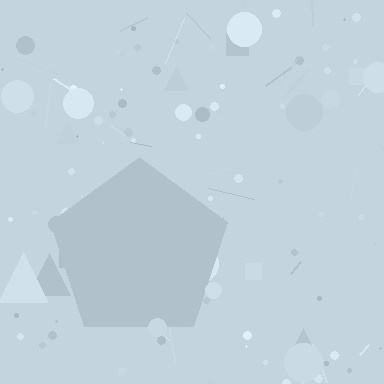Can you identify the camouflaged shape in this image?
The camouflaged shape is a pentagon.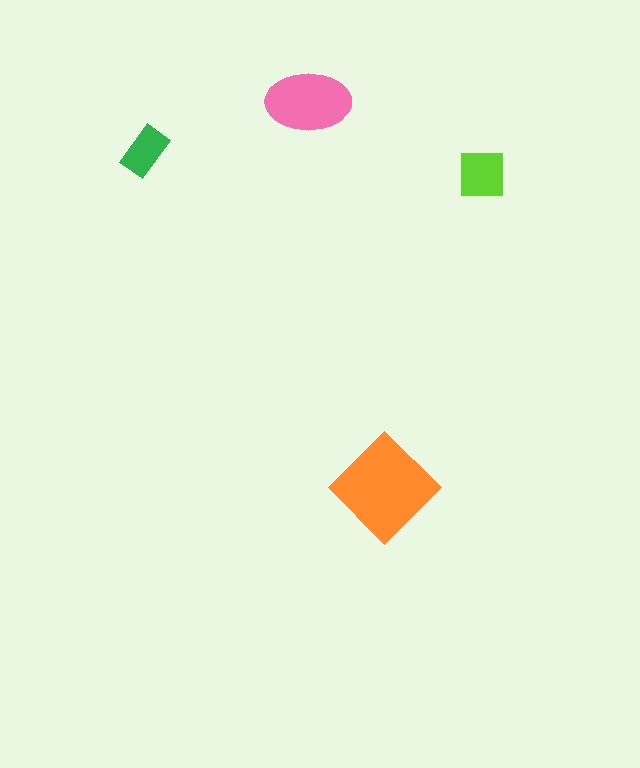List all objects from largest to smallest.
The orange diamond, the pink ellipse, the lime square, the green rectangle.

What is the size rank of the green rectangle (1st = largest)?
4th.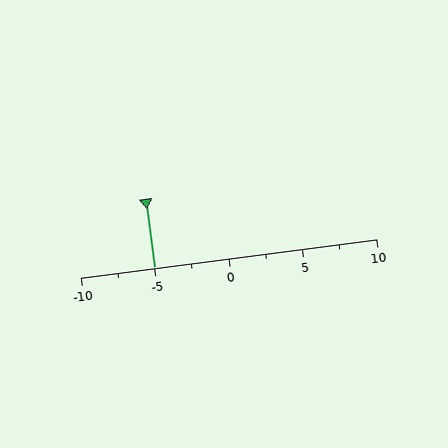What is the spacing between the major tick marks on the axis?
The major ticks are spaced 5 apart.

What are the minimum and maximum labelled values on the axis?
The axis runs from -10 to 10.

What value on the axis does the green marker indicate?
The marker indicates approximately -5.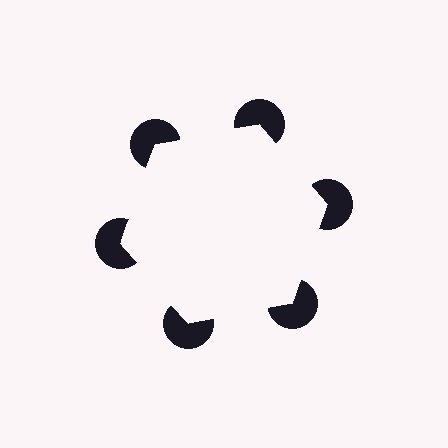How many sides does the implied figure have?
6 sides.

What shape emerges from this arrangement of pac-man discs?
An illusory hexagon — its edges are inferred from the aligned wedge cuts in the pac-man discs, not physically drawn.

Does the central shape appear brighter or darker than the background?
It typically appears slightly brighter than the background, even though no actual brightness change is drawn.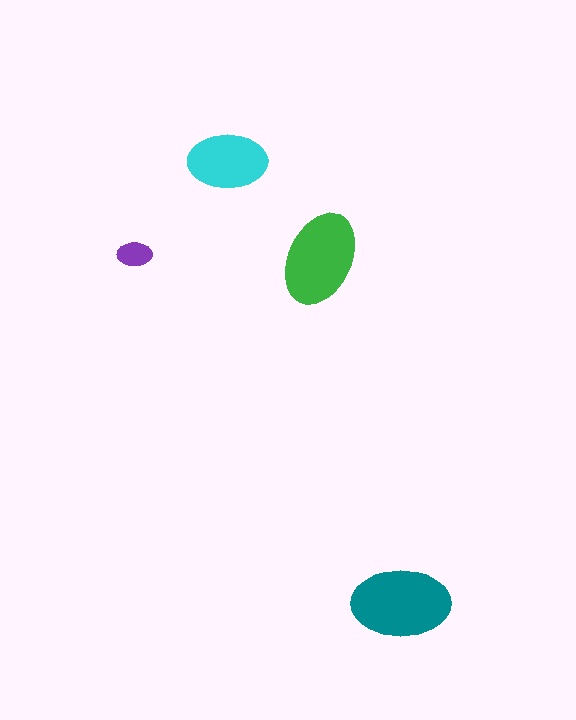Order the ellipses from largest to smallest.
the teal one, the green one, the cyan one, the purple one.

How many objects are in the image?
There are 4 objects in the image.